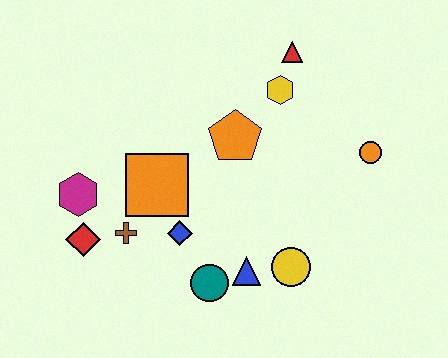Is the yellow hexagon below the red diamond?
No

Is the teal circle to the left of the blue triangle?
Yes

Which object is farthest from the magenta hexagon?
The orange circle is farthest from the magenta hexagon.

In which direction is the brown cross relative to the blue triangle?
The brown cross is to the left of the blue triangle.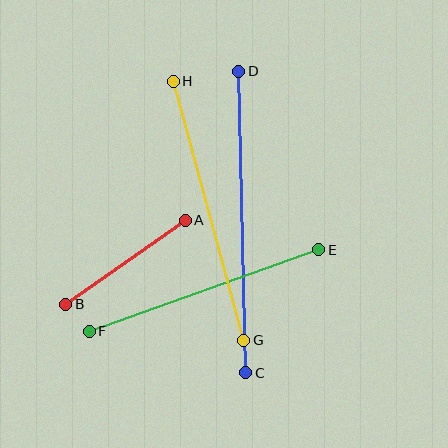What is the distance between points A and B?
The distance is approximately 146 pixels.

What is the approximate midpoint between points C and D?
The midpoint is at approximately (242, 222) pixels.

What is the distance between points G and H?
The distance is approximately 268 pixels.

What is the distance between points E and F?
The distance is approximately 243 pixels.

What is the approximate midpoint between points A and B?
The midpoint is at approximately (125, 262) pixels.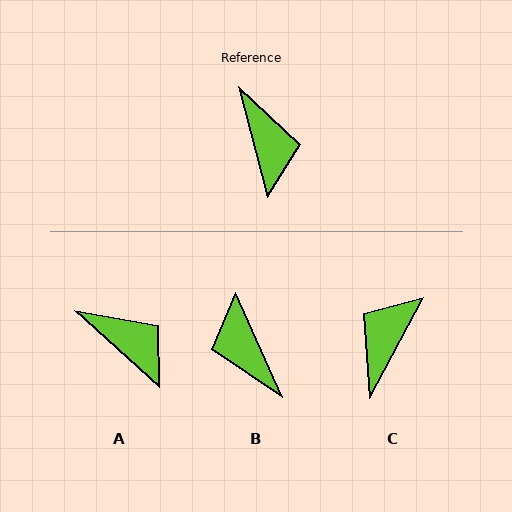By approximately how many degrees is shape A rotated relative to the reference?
Approximately 33 degrees counter-clockwise.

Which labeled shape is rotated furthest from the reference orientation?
B, about 171 degrees away.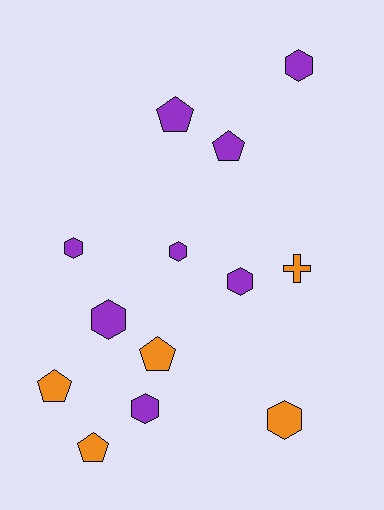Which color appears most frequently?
Purple, with 8 objects.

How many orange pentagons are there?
There are 3 orange pentagons.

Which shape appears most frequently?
Hexagon, with 7 objects.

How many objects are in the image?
There are 13 objects.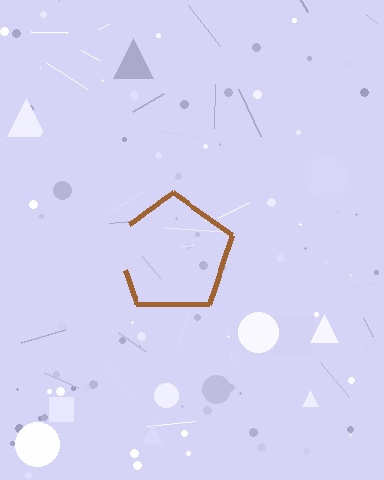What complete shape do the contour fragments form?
The contour fragments form a pentagon.